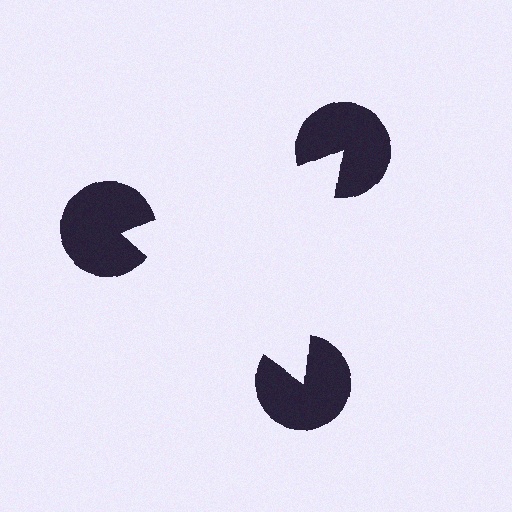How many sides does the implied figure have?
3 sides.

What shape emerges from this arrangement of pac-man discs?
An illusory triangle — its edges are inferred from the aligned wedge cuts in the pac-man discs, not physically drawn.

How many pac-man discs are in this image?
There are 3 — one at each vertex of the illusory triangle.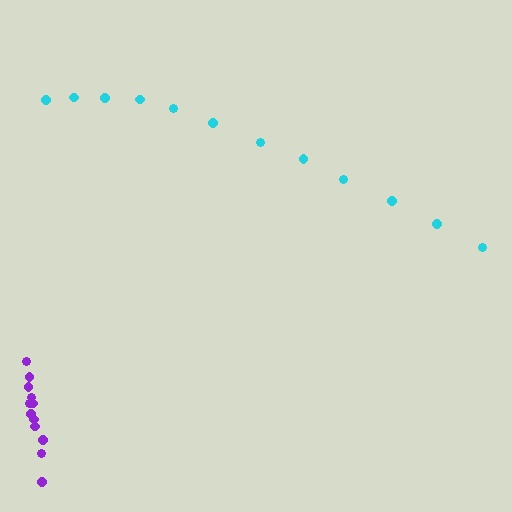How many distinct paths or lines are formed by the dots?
There are 2 distinct paths.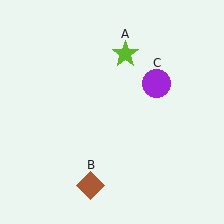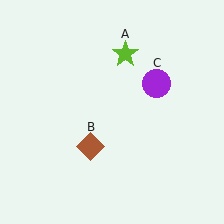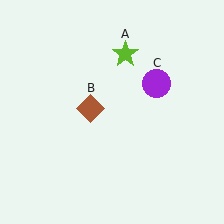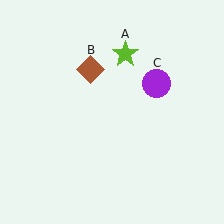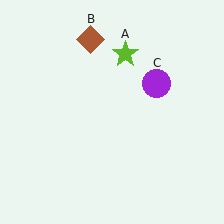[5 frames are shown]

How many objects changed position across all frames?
1 object changed position: brown diamond (object B).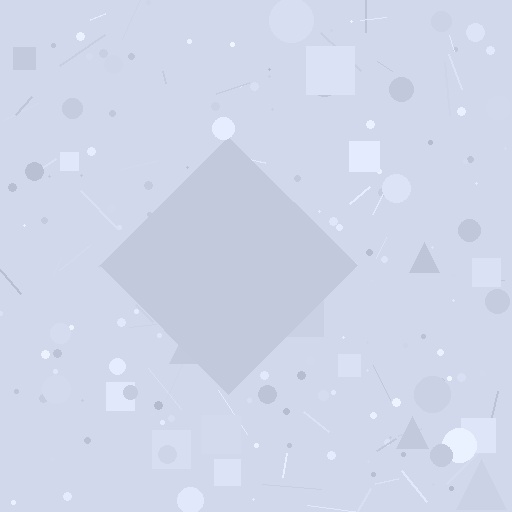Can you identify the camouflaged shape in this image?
The camouflaged shape is a diamond.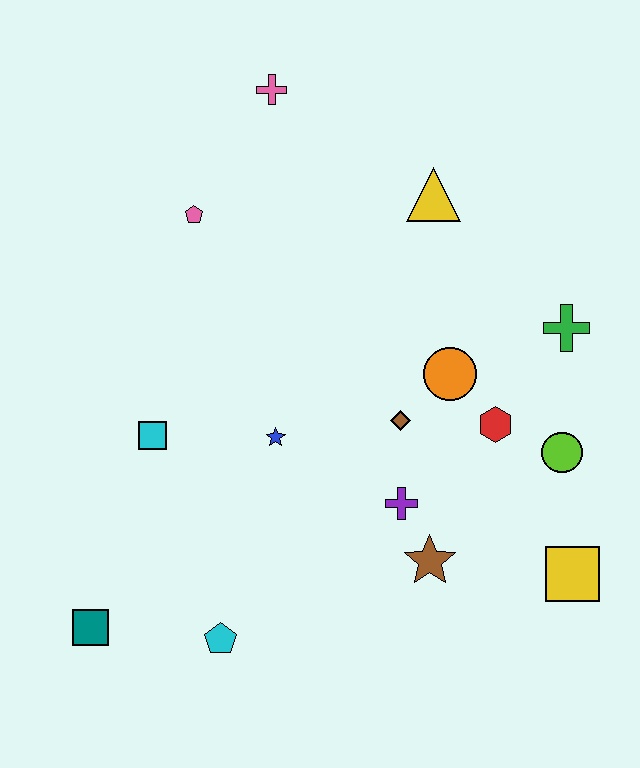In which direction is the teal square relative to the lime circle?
The teal square is to the left of the lime circle.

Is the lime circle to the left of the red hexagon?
No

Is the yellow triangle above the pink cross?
No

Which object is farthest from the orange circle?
The teal square is farthest from the orange circle.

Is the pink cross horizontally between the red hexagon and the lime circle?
No